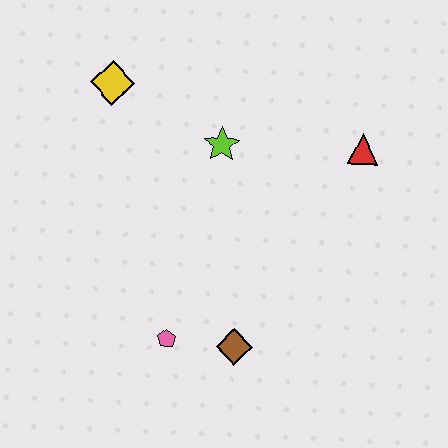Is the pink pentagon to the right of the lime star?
No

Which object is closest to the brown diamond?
The pink pentagon is closest to the brown diamond.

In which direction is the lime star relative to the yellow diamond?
The lime star is to the right of the yellow diamond.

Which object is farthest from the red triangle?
The pink pentagon is farthest from the red triangle.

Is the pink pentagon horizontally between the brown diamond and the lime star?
No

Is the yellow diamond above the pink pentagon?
Yes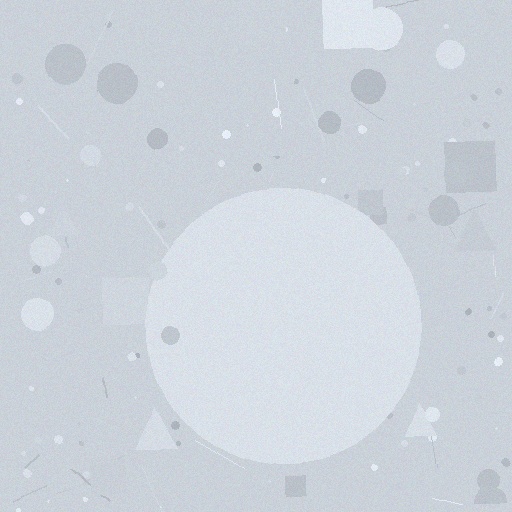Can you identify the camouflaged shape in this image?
The camouflaged shape is a circle.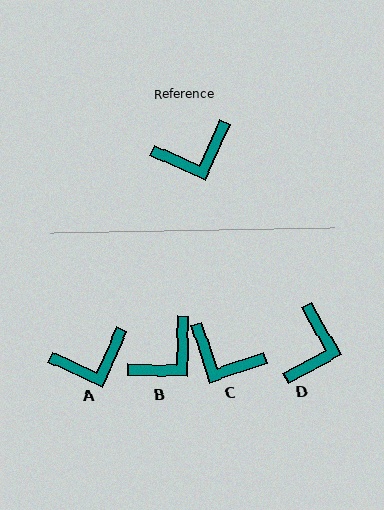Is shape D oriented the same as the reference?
No, it is off by about 53 degrees.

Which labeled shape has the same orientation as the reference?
A.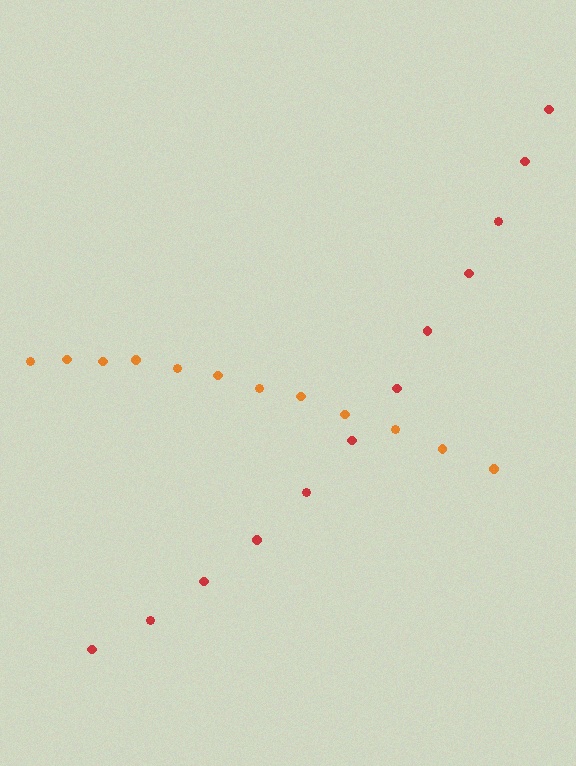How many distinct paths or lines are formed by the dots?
There are 2 distinct paths.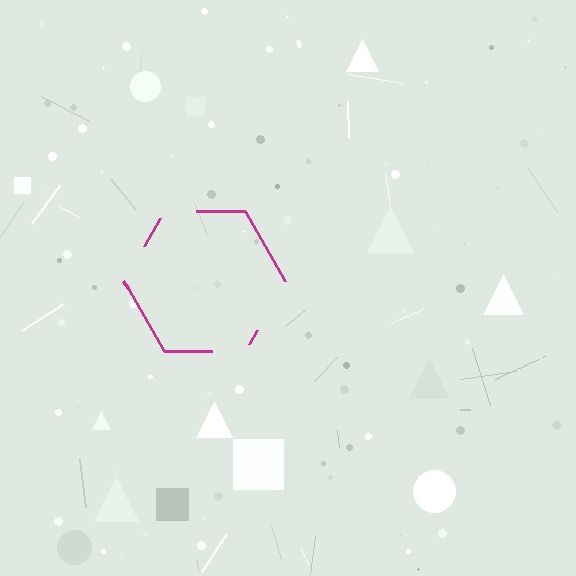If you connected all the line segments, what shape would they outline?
They would outline a hexagon.